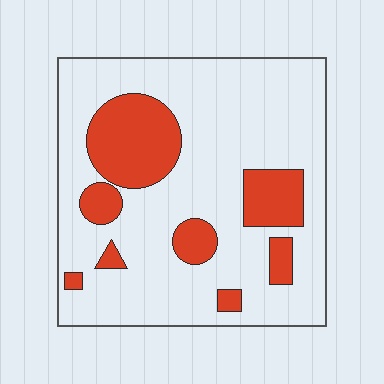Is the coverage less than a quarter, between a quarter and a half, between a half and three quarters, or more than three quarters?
Less than a quarter.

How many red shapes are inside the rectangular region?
8.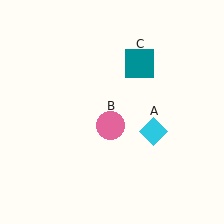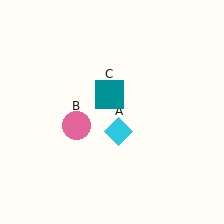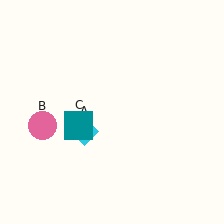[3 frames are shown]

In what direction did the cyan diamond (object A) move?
The cyan diamond (object A) moved left.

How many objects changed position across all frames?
3 objects changed position: cyan diamond (object A), pink circle (object B), teal square (object C).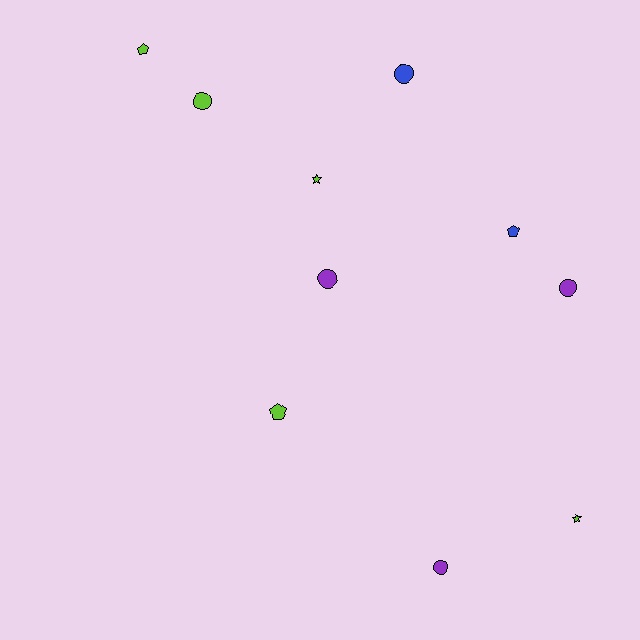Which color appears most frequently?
Lime, with 5 objects.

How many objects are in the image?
There are 10 objects.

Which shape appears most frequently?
Circle, with 5 objects.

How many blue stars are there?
There are no blue stars.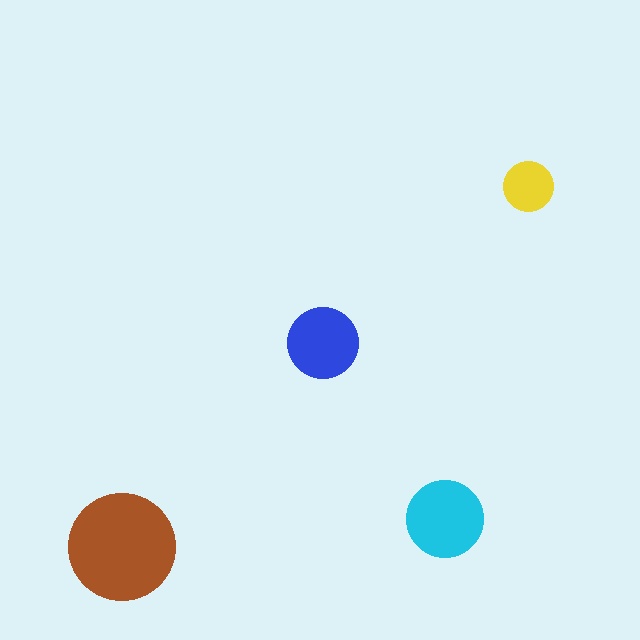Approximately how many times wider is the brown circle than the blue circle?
About 1.5 times wider.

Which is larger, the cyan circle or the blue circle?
The cyan one.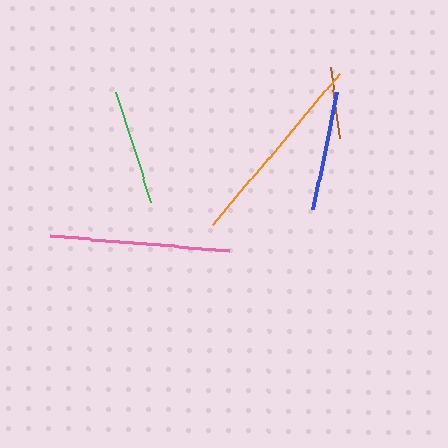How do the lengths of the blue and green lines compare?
The blue and green lines are approximately the same length.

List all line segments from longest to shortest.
From longest to shortest: orange, pink, blue, green, brown.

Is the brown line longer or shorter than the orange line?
The orange line is longer than the brown line.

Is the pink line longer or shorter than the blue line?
The pink line is longer than the blue line.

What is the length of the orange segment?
The orange segment is approximately 197 pixels long.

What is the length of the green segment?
The green segment is approximately 116 pixels long.